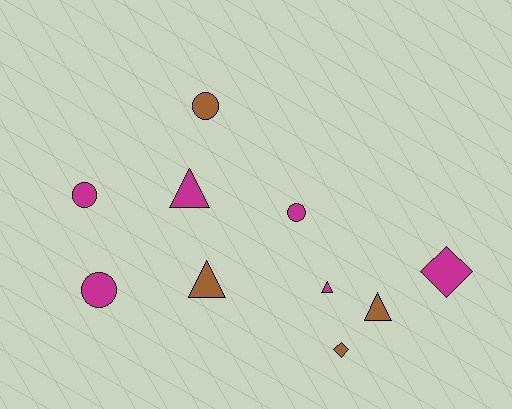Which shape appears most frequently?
Circle, with 4 objects.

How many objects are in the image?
There are 10 objects.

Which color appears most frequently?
Magenta, with 6 objects.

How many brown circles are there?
There is 1 brown circle.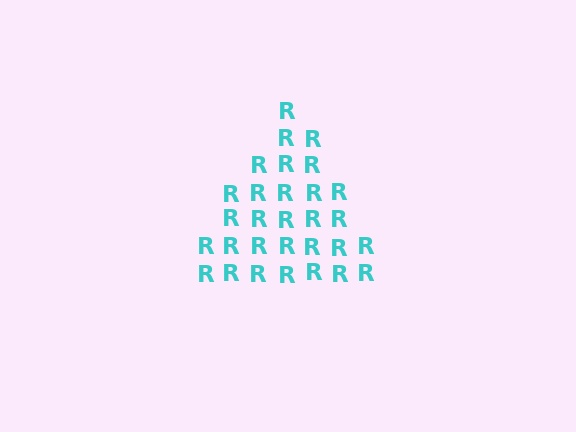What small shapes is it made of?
It is made of small letter R's.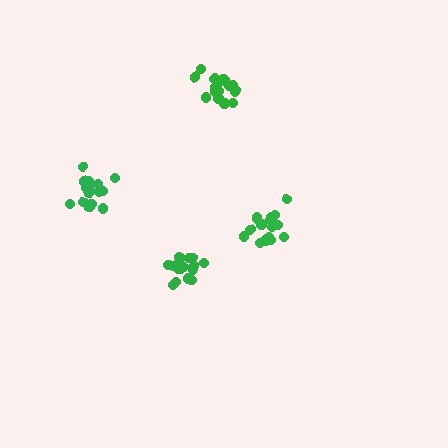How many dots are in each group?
Group 1: 18 dots, Group 2: 17 dots, Group 3: 19 dots, Group 4: 19 dots (73 total).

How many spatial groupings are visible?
There are 4 spatial groupings.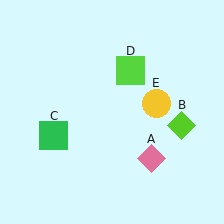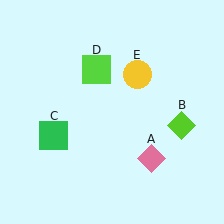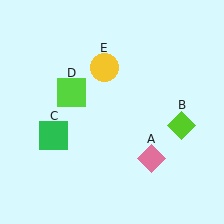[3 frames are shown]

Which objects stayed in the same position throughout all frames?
Pink diamond (object A) and lime diamond (object B) and green square (object C) remained stationary.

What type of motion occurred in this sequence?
The lime square (object D), yellow circle (object E) rotated counterclockwise around the center of the scene.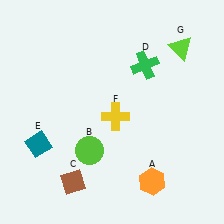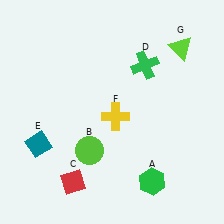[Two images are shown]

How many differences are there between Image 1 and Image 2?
There are 2 differences between the two images.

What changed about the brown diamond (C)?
In Image 1, C is brown. In Image 2, it changed to red.